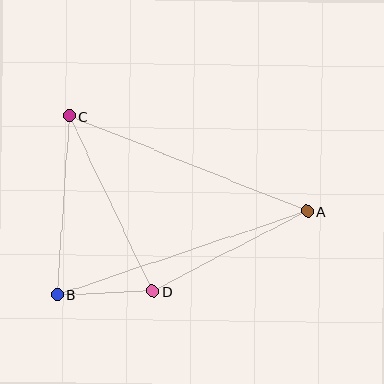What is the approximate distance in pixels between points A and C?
The distance between A and C is approximately 256 pixels.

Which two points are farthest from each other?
Points A and B are farthest from each other.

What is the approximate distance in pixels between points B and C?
The distance between B and C is approximately 179 pixels.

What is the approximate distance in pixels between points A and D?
The distance between A and D is approximately 174 pixels.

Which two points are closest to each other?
Points B and D are closest to each other.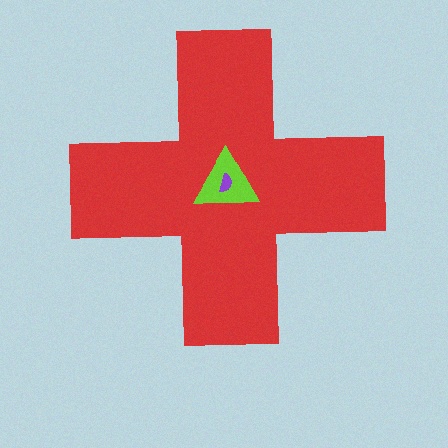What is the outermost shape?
The red cross.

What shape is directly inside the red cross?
The lime triangle.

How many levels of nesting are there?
3.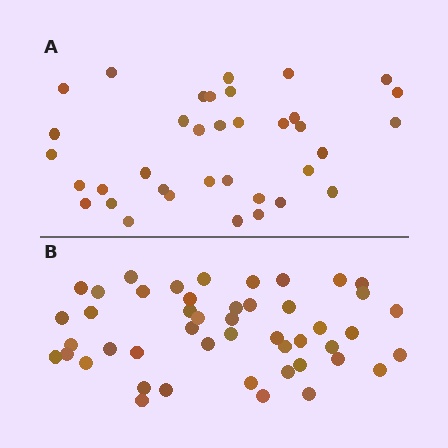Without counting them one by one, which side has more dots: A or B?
Region B (the bottom region) has more dots.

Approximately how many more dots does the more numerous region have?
Region B has roughly 12 or so more dots than region A.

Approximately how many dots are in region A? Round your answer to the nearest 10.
About 40 dots. (The exact count is 36, which rounds to 40.)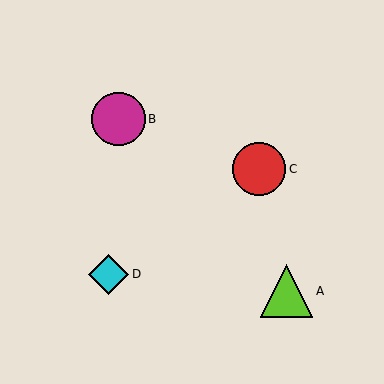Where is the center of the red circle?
The center of the red circle is at (259, 169).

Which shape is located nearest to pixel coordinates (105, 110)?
The magenta circle (labeled B) at (119, 119) is nearest to that location.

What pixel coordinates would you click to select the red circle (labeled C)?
Click at (259, 169) to select the red circle C.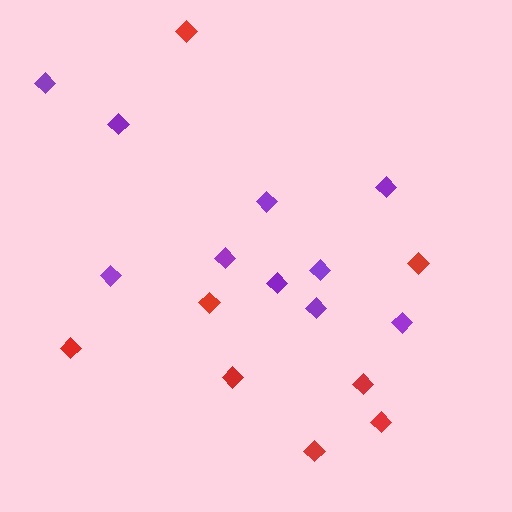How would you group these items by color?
There are 2 groups: one group of red diamonds (8) and one group of purple diamonds (10).